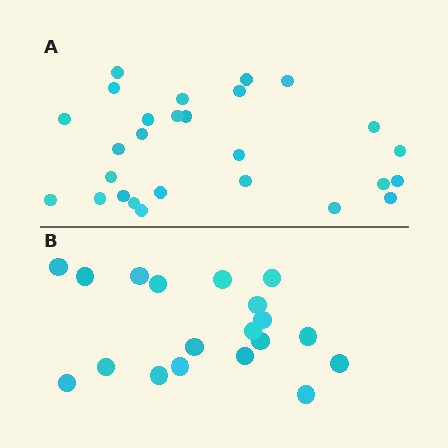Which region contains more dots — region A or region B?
Region A (the top region) has more dots.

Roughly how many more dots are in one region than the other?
Region A has roughly 8 or so more dots than region B.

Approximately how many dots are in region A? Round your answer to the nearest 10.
About 30 dots. (The exact count is 27, which rounds to 30.)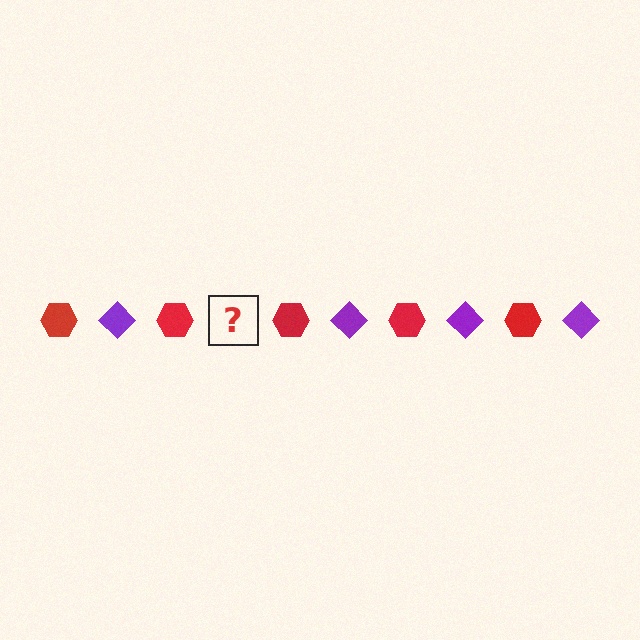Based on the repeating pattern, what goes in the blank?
The blank should be a purple diamond.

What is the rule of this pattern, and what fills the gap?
The rule is that the pattern alternates between red hexagon and purple diamond. The gap should be filled with a purple diamond.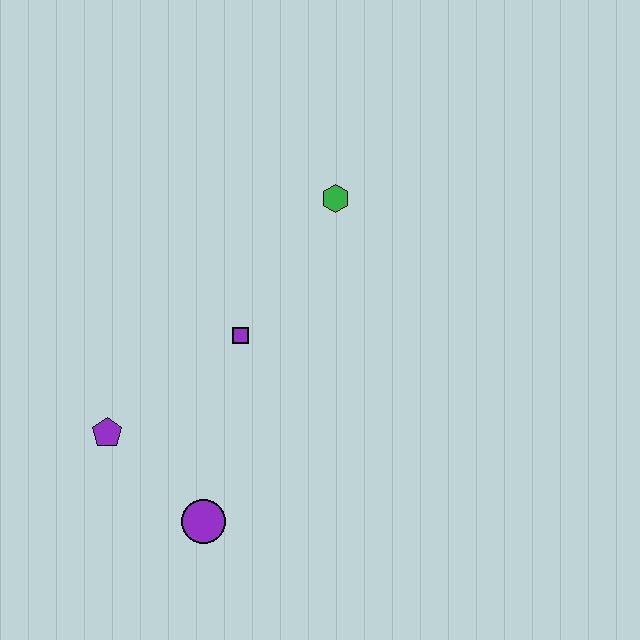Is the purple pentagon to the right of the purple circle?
No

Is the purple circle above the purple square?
No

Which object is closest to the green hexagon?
The purple square is closest to the green hexagon.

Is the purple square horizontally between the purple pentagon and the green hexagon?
Yes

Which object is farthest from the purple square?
The purple circle is farthest from the purple square.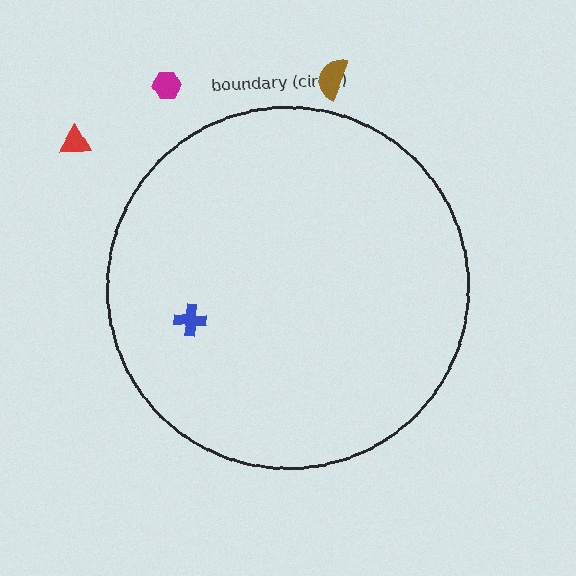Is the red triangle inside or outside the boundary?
Outside.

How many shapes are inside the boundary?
1 inside, 3 outside.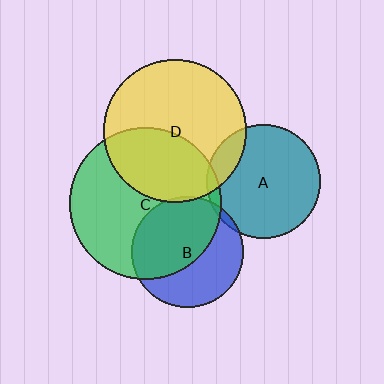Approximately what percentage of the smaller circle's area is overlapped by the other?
Approximately 5%.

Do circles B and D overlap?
Yes.